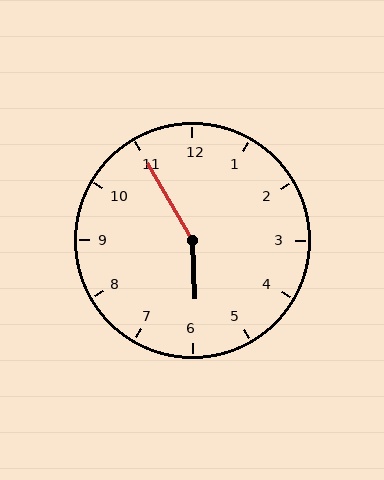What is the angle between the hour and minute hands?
Approximately 152 degrees.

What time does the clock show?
5:55.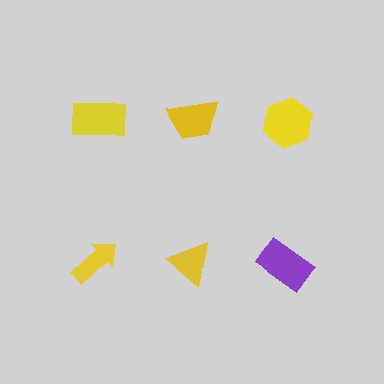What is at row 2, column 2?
A yellow triangle.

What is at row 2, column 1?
A yellow arrow.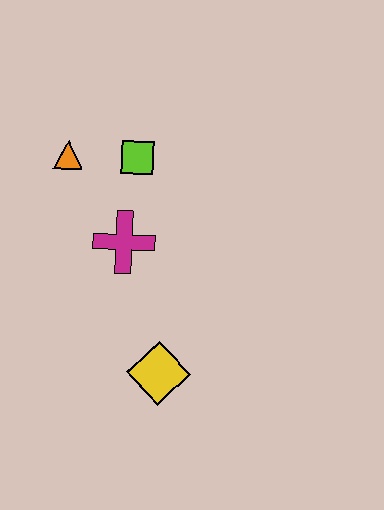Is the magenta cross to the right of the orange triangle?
Yes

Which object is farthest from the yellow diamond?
The orange triangle is farthest from the yellow diamond.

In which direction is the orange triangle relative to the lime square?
The orange triangle is to the left of the lime square.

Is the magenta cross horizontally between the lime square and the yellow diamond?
No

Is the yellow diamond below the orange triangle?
Yes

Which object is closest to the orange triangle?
The lime square is closest to the orange triangle.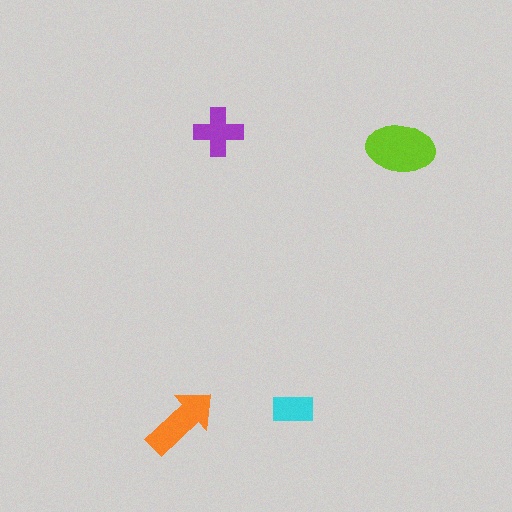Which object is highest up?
The purple cross is topmost.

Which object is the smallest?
The cyan rectangle.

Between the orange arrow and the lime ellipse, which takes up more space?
The lime ellipse.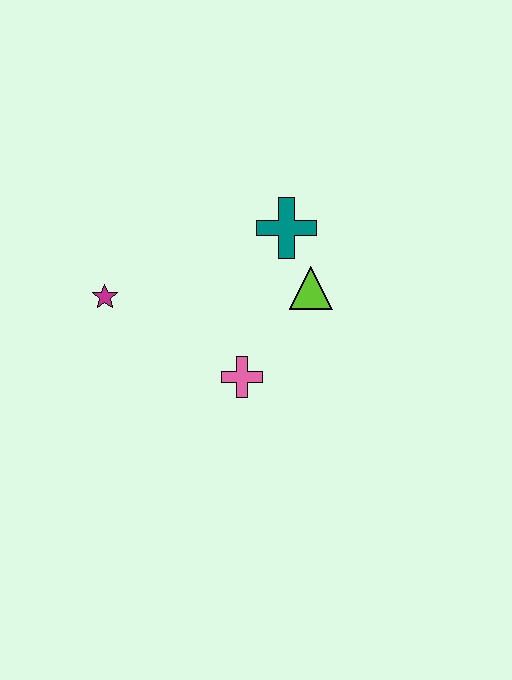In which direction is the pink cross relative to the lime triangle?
The pink cross is below the lime triangle.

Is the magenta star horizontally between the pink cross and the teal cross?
No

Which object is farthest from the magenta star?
The lime triangle is farthest from the magenta star.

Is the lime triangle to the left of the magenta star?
No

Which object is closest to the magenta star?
The pink cross is closest to the magenta star.